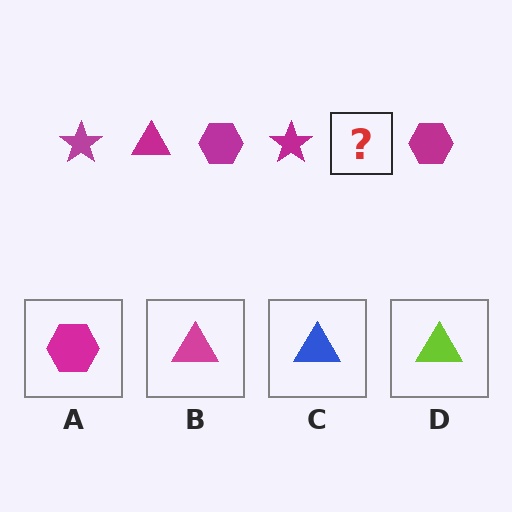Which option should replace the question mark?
Option B.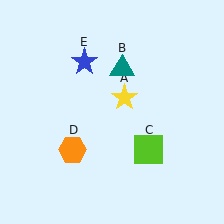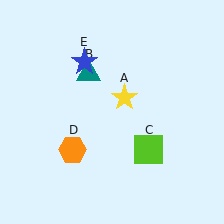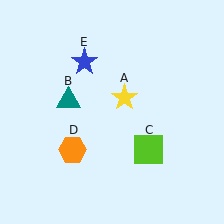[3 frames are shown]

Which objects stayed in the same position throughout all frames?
Yellow star (object A) and lime square (object C) and orange hexagon (object D) and blue star (object E) remained stationary.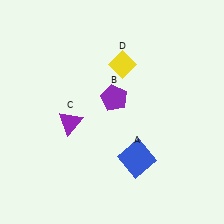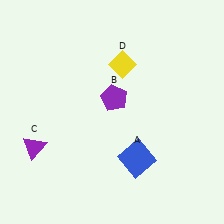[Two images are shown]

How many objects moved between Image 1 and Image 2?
1 object moved between the two images.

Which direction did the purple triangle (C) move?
The purple triangle (C) moved left.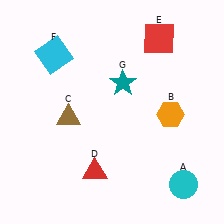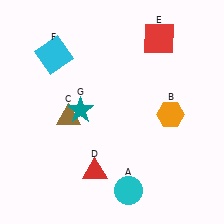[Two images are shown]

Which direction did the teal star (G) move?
The teal star (G) moved left.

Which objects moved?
The objects that moved are: the cyan circle (A), the teal star (G).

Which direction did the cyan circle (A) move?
The cyan circle (A) moved left.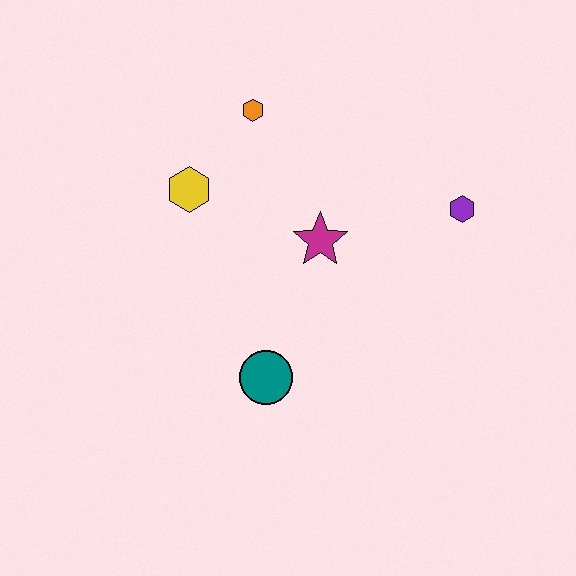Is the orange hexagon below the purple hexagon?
No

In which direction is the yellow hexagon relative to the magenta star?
The yellow hexagon is to the left of the magenta star.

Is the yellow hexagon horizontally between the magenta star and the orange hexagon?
No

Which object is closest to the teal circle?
The magenta star is closest to the teal circle.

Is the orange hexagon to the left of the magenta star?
Yes